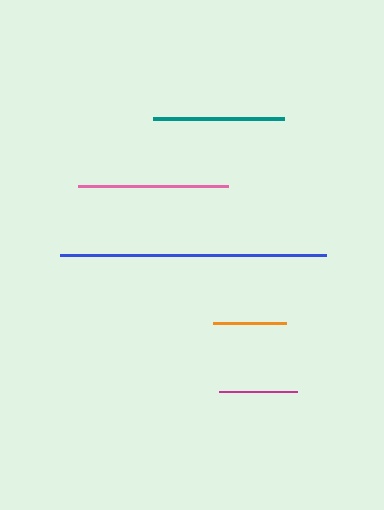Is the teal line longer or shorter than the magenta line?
The teal line is longer than the magenta line.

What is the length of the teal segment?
The teal segment is approximately 131 pixels long.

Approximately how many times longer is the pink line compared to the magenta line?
The pink line is approximately 1.9 times the length of the magenta line.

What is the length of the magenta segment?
The magenta segment is approximately 78 pixels long.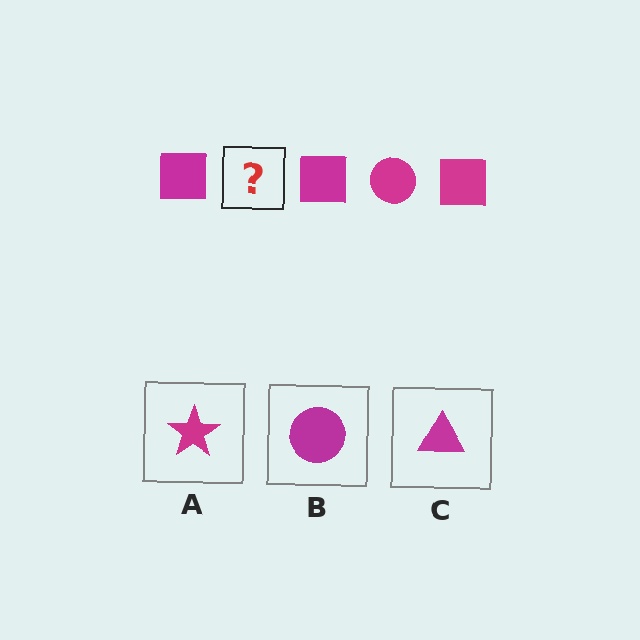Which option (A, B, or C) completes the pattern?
B.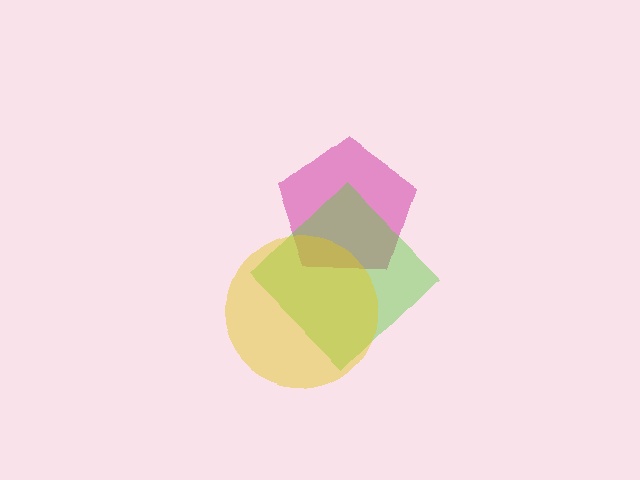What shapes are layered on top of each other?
The layered shapes are: a magenta pentagon, a lime diamond, a yellow circle.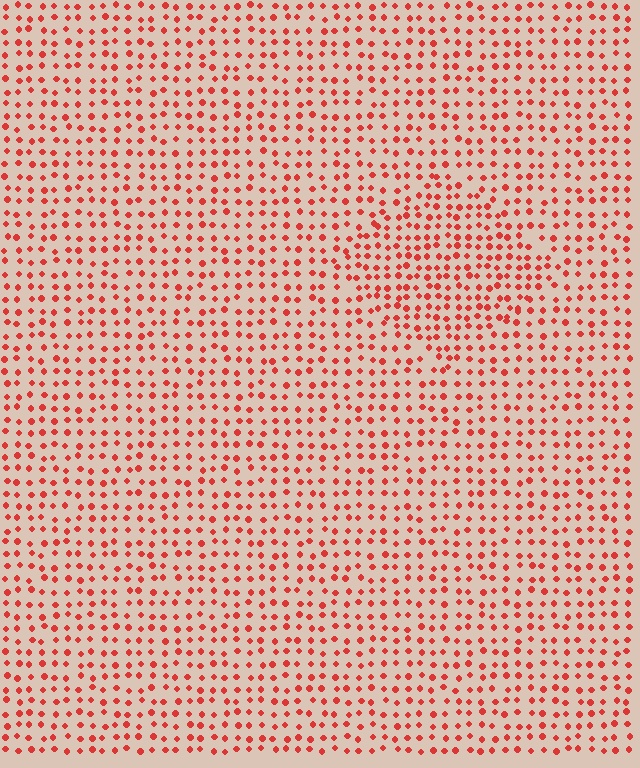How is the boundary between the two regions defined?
The boundary is defined by a change in element density (approximately 1.5x ratio). All elements are the same color, size, and shape.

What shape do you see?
I see a diamond.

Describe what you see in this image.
The image contains small red elements arranged at two different densities. A diamond-shaped region is visible where the elements are more densely packed than the surrounding area.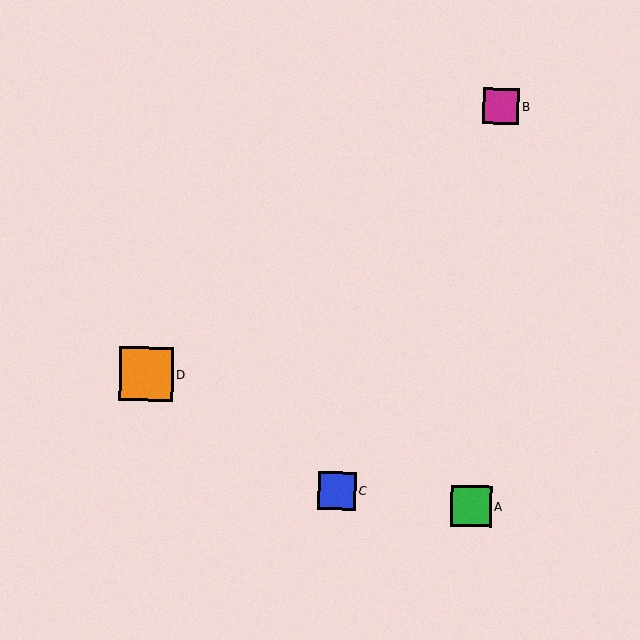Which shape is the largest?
The orange square (labeled D) is the largest.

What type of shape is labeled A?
Shape A is a green square.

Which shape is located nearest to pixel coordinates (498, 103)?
The magenta square (labeled B) at (501, 106) is nearest to that location.